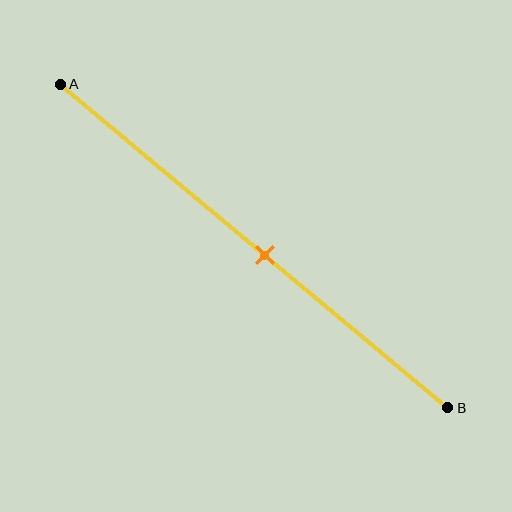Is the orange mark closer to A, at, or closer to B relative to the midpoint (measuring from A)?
The orange mark is approximately at the midpoint of segment AB.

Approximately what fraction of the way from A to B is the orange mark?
The orange mark is approximately 55% of the way from A to B.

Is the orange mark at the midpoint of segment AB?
Yes, the mark is approximately at the midpoint.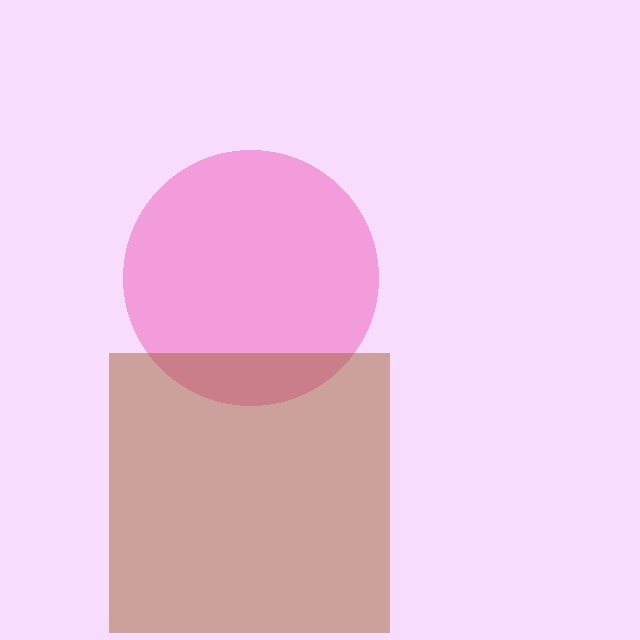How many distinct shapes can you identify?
There are 2 distinct shapes: a pink circle, a brown square.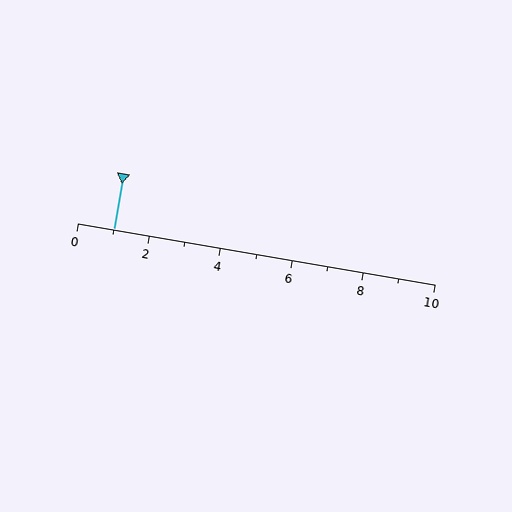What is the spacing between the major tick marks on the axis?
The major ticks are spaced 2 apart.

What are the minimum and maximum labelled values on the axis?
The axis runs from 0 to 10.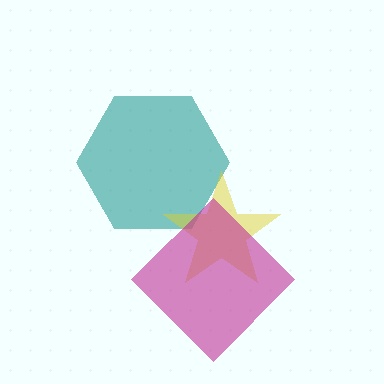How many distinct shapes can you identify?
There are 3 distinct shapes: a teal hexagon, a yellow star, a magenta diamond.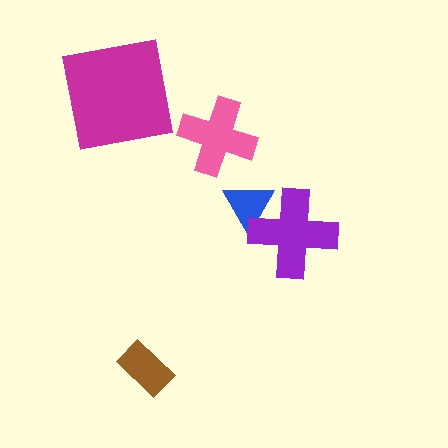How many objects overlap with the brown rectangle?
0 objects overlap with the brown rectangle.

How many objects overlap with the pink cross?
0 objects overlap with the pink cross.